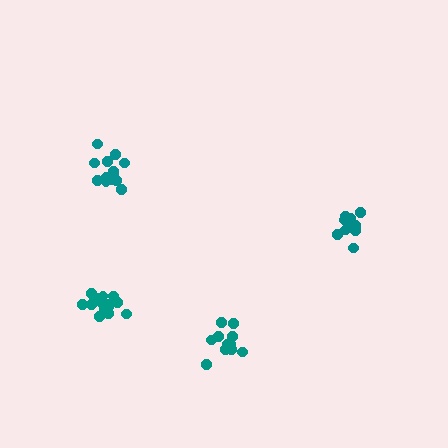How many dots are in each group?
Group 1: 10 dots, Group 2: 12 dots, Group 3: 16 dots, Group 4: 15 dots (53 total).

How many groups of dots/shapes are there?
There are 4 groups.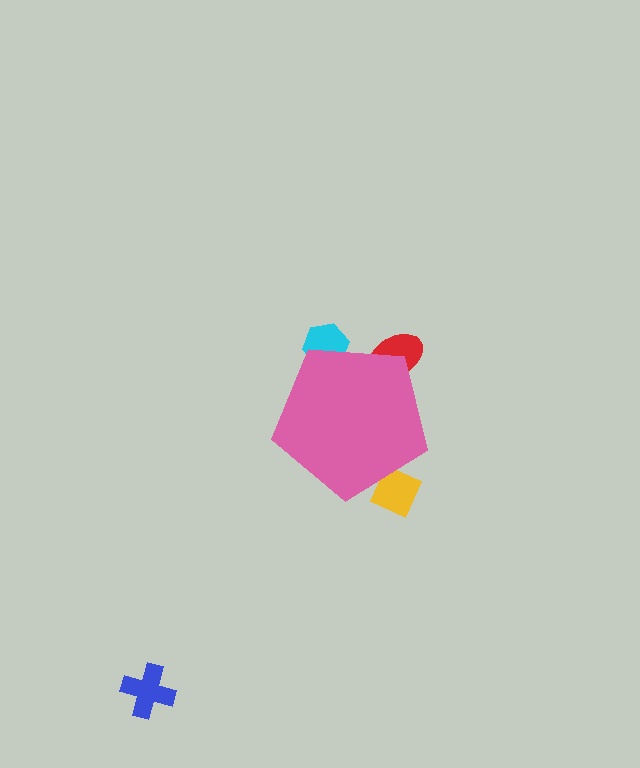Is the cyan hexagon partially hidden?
Yes, the cyan hexagon is partially hidden behind the pink pentagon.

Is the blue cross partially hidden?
No, the blue cross is fully visible.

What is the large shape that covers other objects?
A pink pentagon.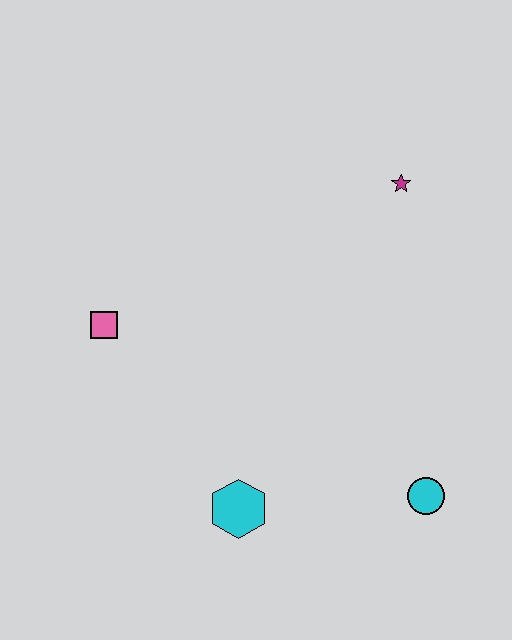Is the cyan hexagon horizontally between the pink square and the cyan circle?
Yes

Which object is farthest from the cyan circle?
The pink square is farthest from the cyan circle.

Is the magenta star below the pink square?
No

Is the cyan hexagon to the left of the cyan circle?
Yes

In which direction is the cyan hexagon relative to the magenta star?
The cyan hexagon is below the magenta star.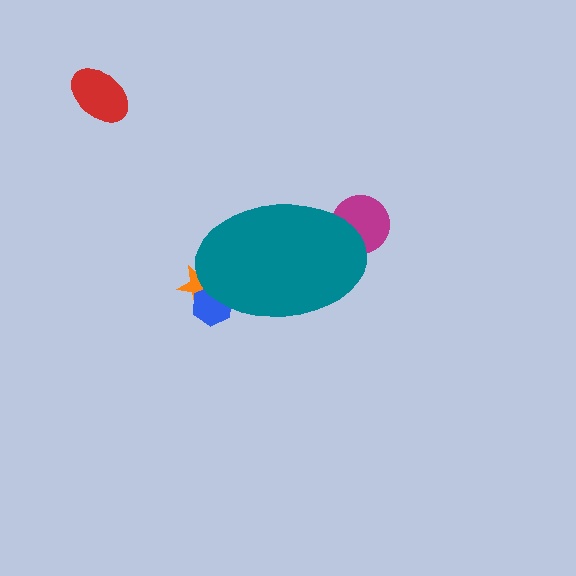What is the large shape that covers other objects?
A teal ellipse.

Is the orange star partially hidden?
Yes, the orange star is partially hidden behind the teal ellipse.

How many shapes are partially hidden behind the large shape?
3 shapes are partially hidden.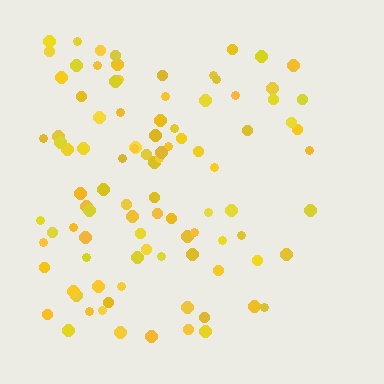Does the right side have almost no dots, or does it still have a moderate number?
Still a moderate number, just noticeably fewer than the left.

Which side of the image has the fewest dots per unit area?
The right.